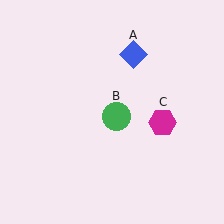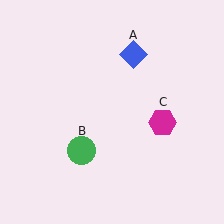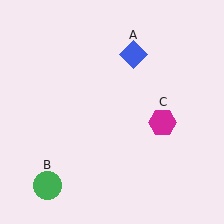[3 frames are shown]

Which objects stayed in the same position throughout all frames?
Blue diamond (object A) and magenta hexagon (object C) remained stationary.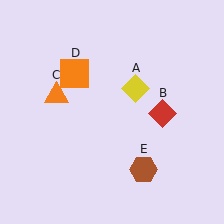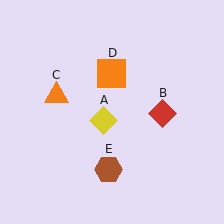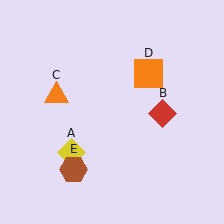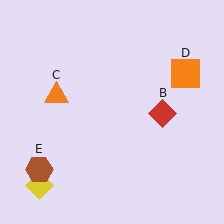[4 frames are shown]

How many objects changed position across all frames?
3 objects changed position: yellow diamond (object A), orange square (object D), brown hexagon (object E).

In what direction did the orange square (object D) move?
The orange square (object D) moved right.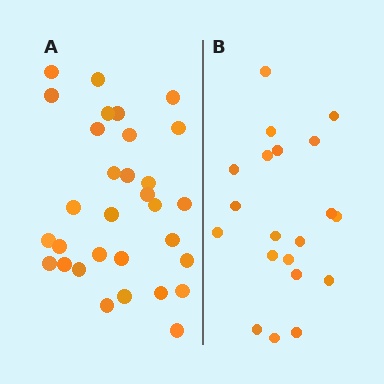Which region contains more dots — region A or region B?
Region A (the left region) has more dots.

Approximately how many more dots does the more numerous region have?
Region A has roughly 12 or so more dots than region B.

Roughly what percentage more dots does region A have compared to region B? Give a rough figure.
About 55% more.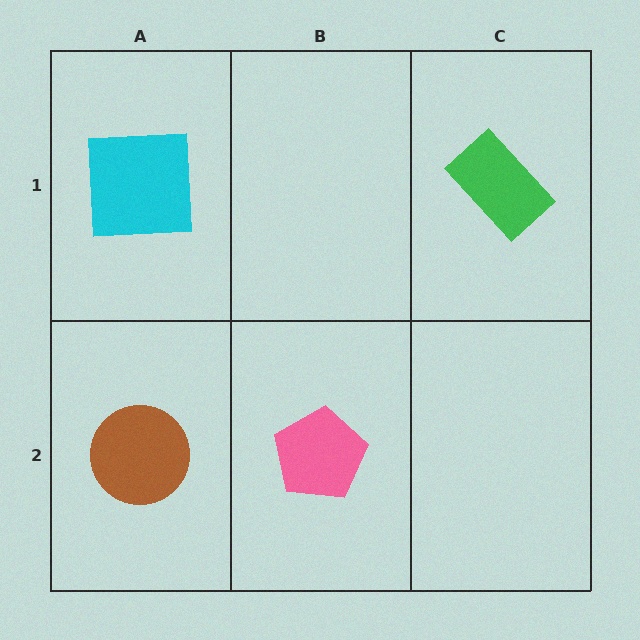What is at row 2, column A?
A brown circle.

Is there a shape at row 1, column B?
No, that cell is empty.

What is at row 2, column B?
A pink pentagon.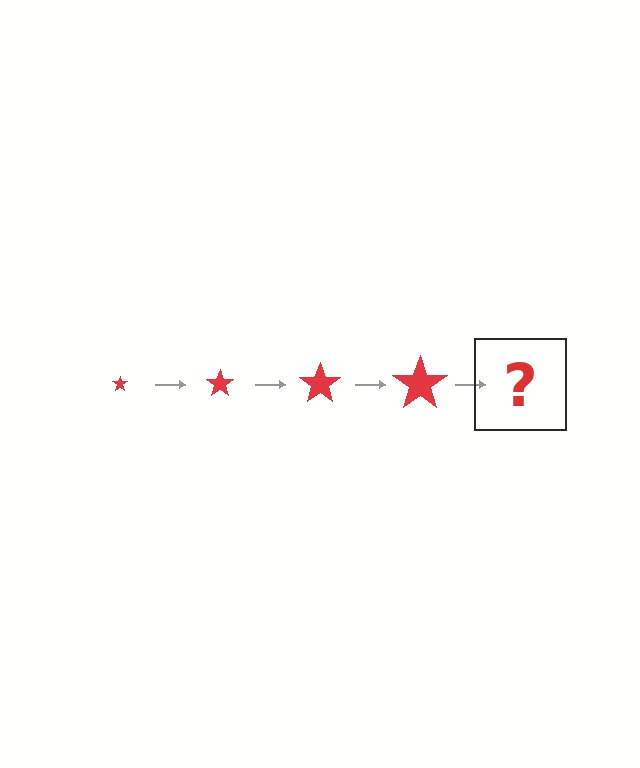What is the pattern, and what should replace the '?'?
The pattern is that the star gets progressively larger each step. The '?' should be a red star, larger than the previous one.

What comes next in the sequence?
The next element should be a red star, larger than the previous one.